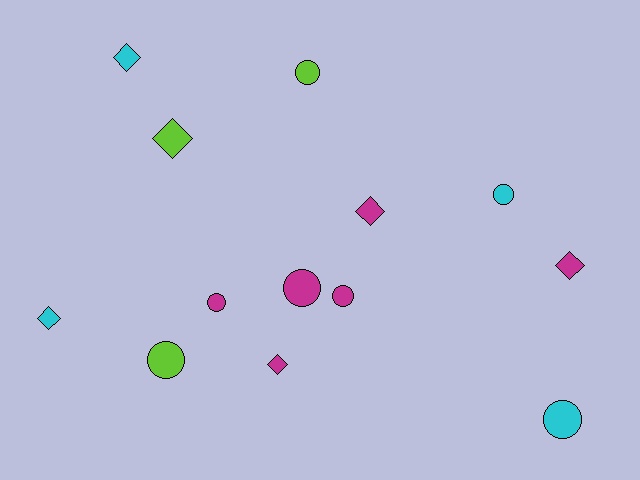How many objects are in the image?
There are 13 objects.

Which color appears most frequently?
Magenta, with 6 objects.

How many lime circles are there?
There are 2 lime circles.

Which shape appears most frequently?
Circle, with 7 objects.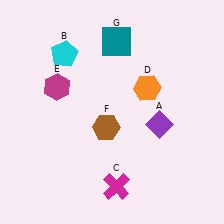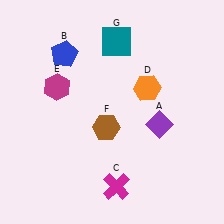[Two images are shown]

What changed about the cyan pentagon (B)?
In Image 1, B is cyan. In Image 2, it changed to blue.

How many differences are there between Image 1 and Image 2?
There is 1 difference between the two images.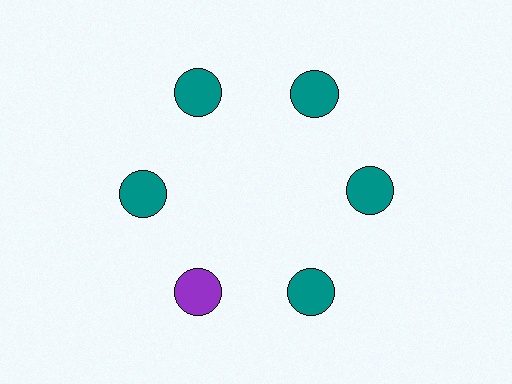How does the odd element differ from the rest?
It has a different color: purple instead of teal.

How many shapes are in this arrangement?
There are 6 shapes arranged in a ring pattern.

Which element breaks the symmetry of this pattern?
The purple circle at roughly the 7 o'clock position breaks the symmetry. All other shapes are teal circles.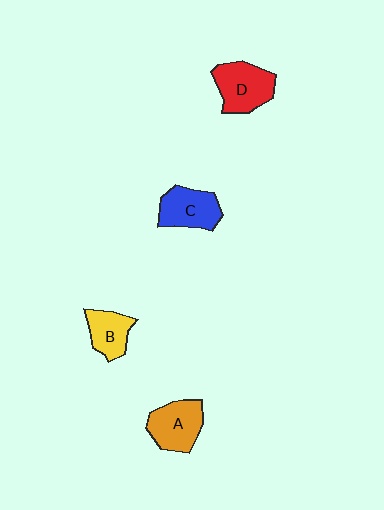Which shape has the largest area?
Shape D (red).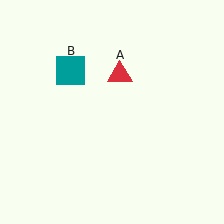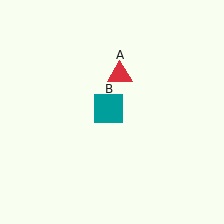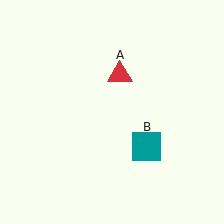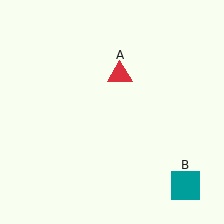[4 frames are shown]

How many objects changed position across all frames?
1 object changed position: teal square (object B).